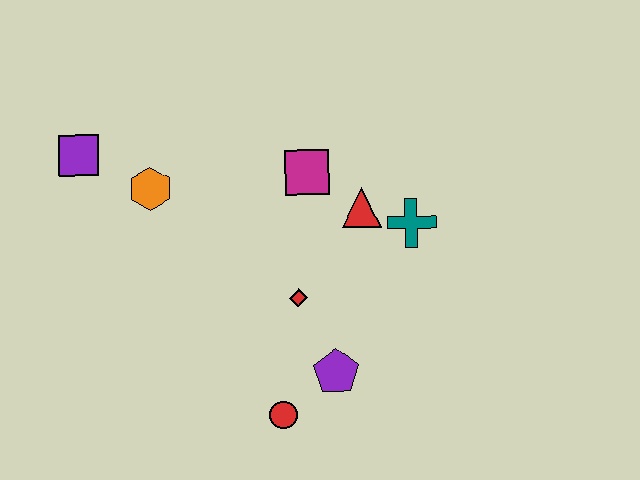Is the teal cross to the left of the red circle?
No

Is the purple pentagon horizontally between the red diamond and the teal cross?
Yes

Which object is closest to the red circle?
The purple pentagon is closest to the red circle.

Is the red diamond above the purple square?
No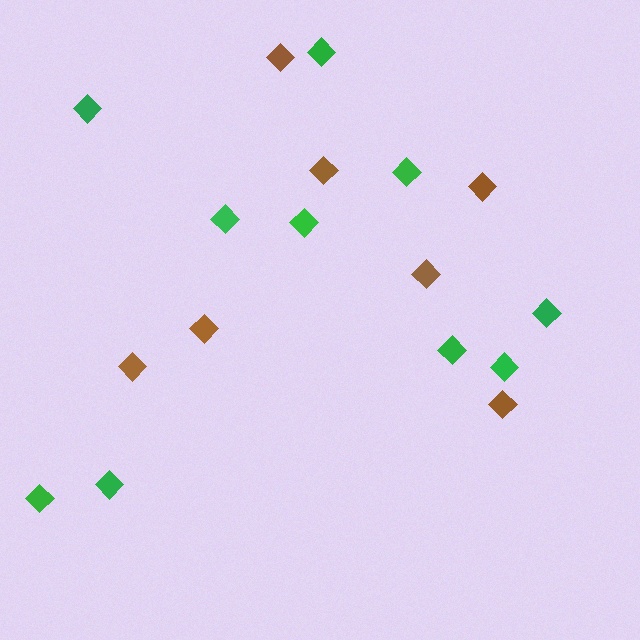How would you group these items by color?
There are 2 groups: one group of brown diamonds (7) and one group of green diamonds (10).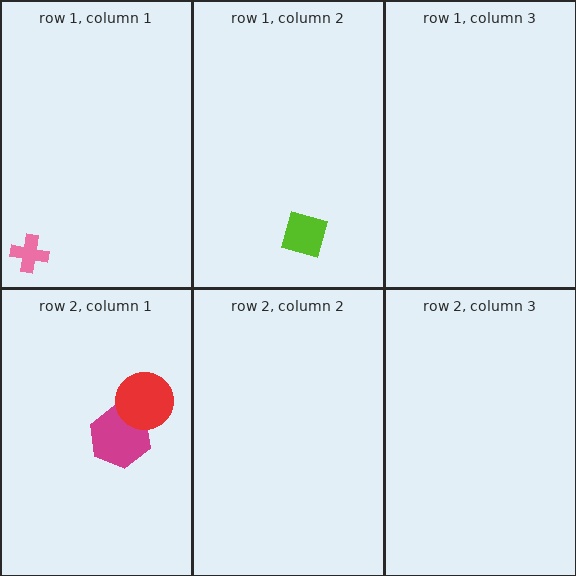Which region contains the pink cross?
The row 1, column 1 region.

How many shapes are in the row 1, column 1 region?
1.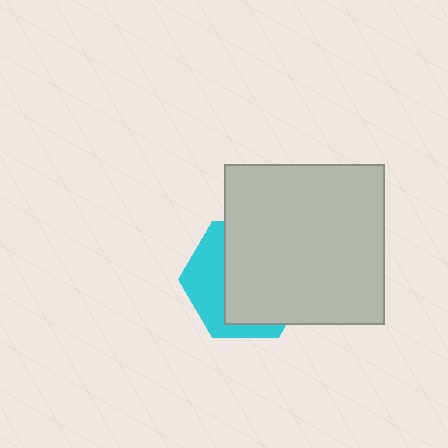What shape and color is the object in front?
The object in front is a light gray square.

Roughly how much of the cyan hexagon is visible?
A small part of it is visible (roughly 34%).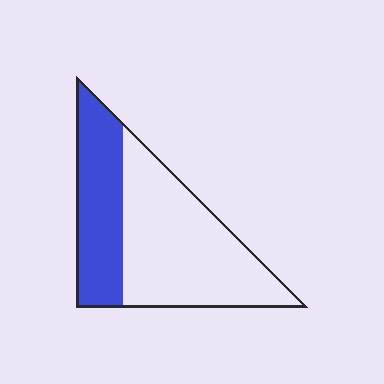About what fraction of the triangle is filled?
About three eighths (3/8).